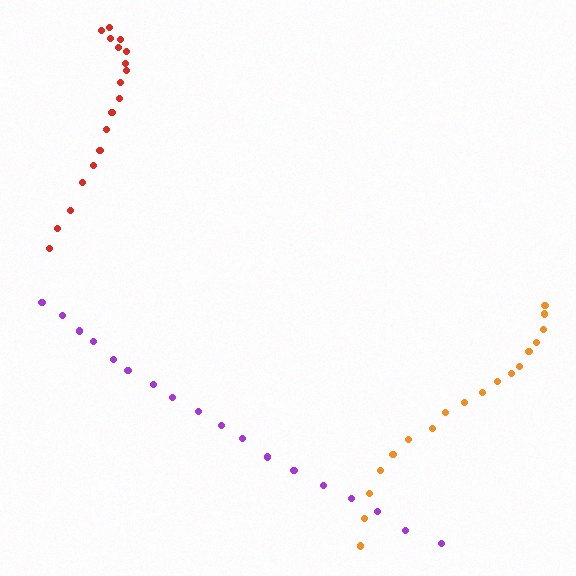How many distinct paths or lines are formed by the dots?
There are 3 distinct paths.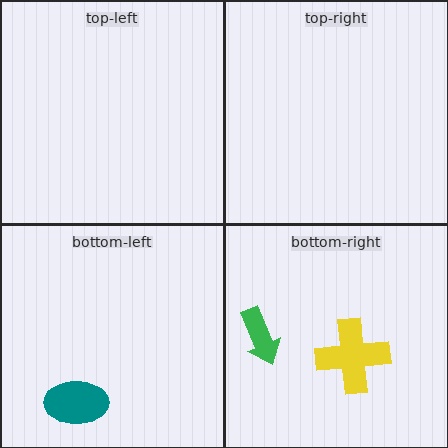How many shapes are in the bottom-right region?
2.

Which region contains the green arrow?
The bottom-right region.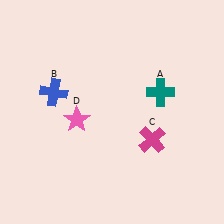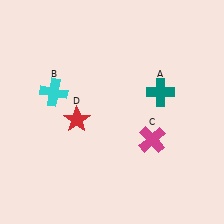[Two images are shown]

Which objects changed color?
B changed from blue to cyan. D changed from pink to red.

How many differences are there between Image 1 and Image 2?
There are 2 differences between the two images.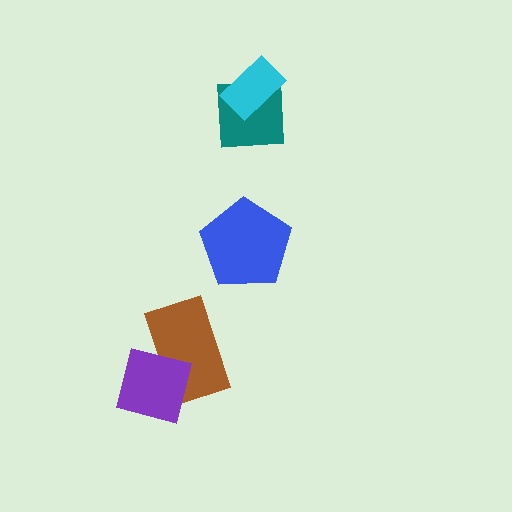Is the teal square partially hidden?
Yes, it is partially covered by another shape.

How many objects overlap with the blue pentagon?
0 objects overlap with the blue pentagon.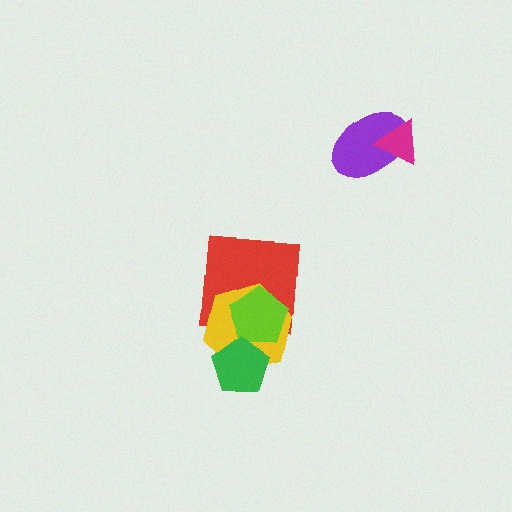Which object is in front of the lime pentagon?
The green pentagon is in front of the lime pentagon.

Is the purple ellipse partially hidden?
Yes, it is partially covered by another shape.